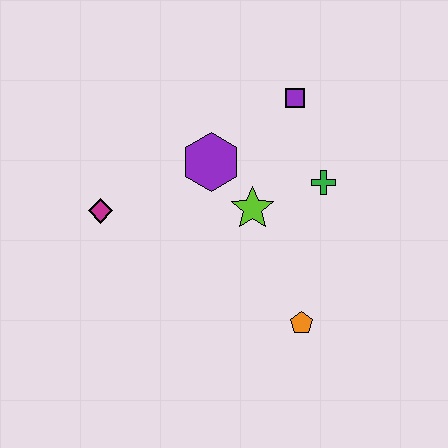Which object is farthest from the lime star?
The magenta diamond is farthest from the lime star.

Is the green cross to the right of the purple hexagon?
Yes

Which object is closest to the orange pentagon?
The lime star is closest to the orange pentagon.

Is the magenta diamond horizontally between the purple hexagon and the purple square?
No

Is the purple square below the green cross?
No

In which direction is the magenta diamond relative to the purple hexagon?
The magenta diamond is to the left of the purple hexagon.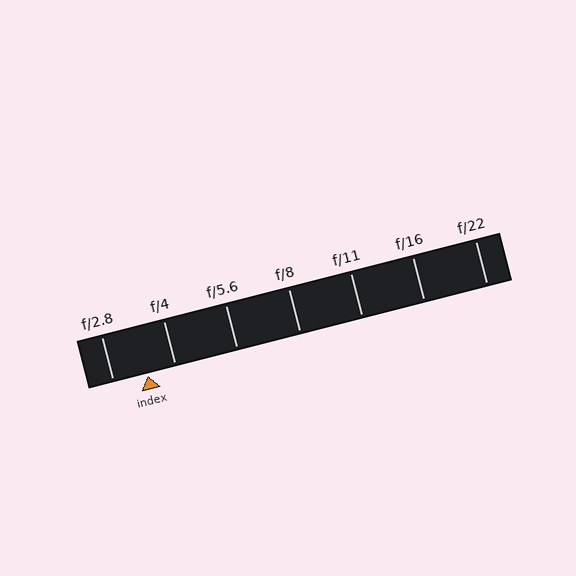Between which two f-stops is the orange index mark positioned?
The index mark is between f/2.8 and f/4.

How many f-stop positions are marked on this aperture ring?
There are 7 f-stop positions marked.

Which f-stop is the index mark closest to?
The index mark is closest to f/4.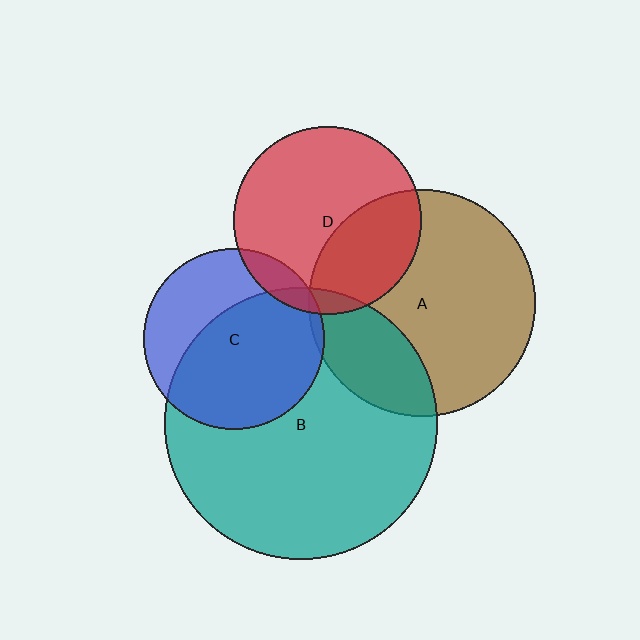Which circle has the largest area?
Circle B (teal).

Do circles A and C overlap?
Yes.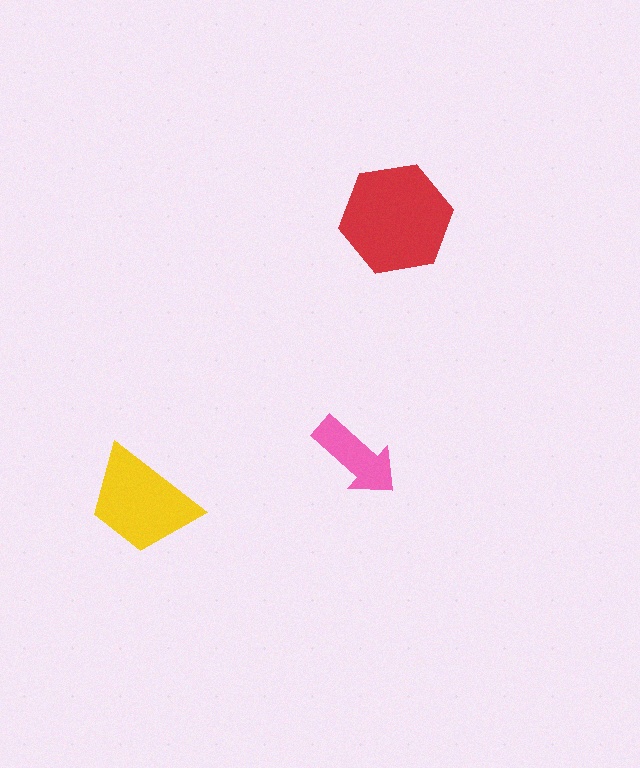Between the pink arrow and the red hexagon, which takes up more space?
The red hexagon.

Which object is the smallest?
The pink arrow.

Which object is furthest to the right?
The red hexagon is rightmost.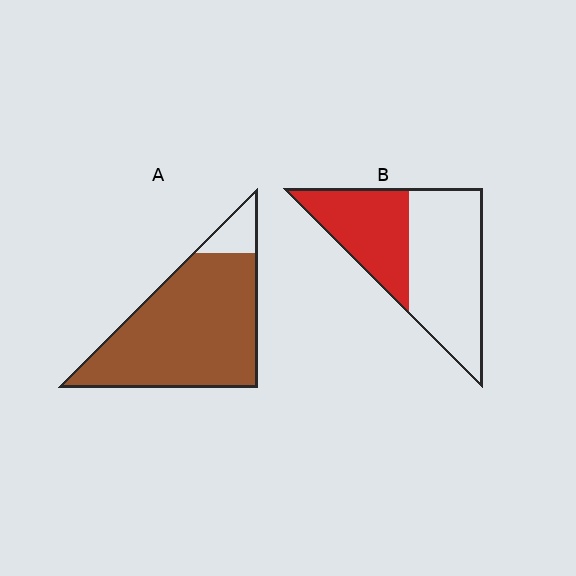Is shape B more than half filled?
No.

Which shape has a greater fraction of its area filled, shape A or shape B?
Shape A.